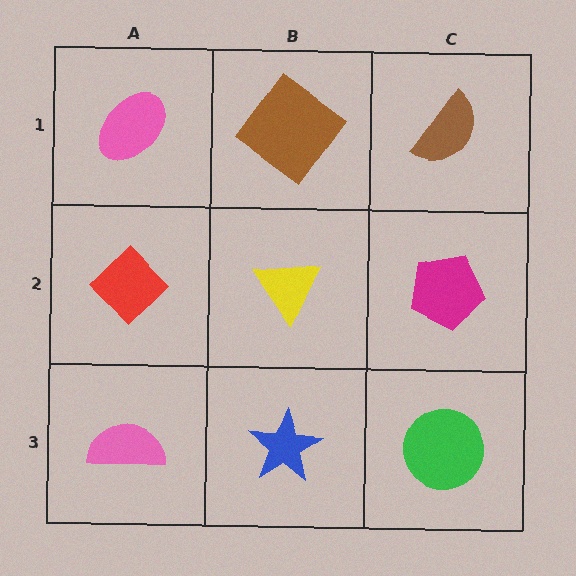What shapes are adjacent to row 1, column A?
A red diamond (row 2, column A), a brown diamond (row 1, column B).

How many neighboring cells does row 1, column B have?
3.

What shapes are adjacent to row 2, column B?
A brown diamond (row 1, column B), a blue star (row 3, column B), a red diamond (row 2, column A), a magenta pentagon (row 2, column C).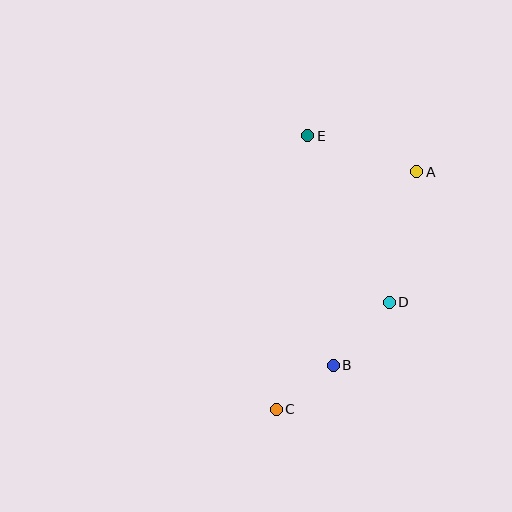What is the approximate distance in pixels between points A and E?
The distance between A and E is approximately 115 pixels.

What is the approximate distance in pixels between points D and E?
The distance between D and E is approximately 185 pixels.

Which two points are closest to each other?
Points B and C are closest to each other.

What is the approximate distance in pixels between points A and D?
The distance between A and D is approximately 133 pixels.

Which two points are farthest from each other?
Points A and C are farthest from each other.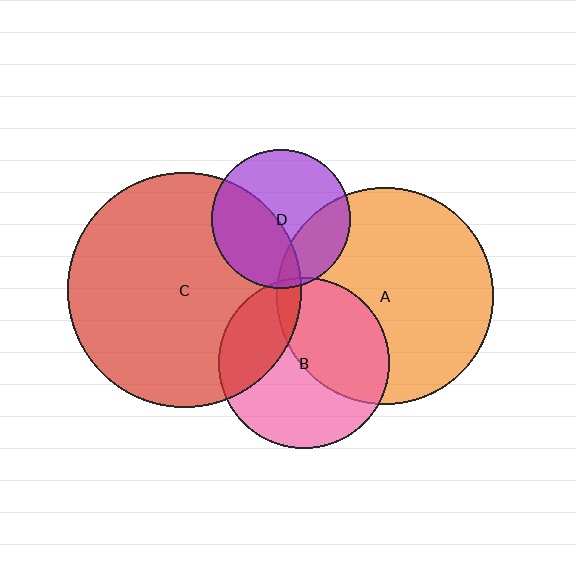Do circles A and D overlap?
Yes.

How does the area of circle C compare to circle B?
Approximately 1.9 times.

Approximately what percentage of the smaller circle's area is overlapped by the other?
Approximately 25%.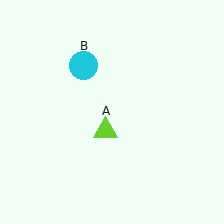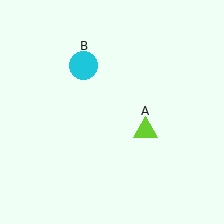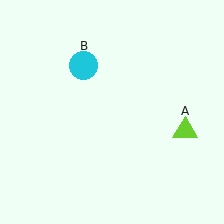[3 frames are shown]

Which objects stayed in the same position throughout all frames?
Cyan circle (object B) remained stationary.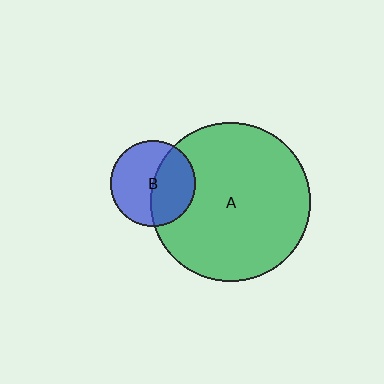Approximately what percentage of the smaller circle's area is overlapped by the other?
Approximately 45%.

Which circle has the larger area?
Circle A (green).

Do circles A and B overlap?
Yes.